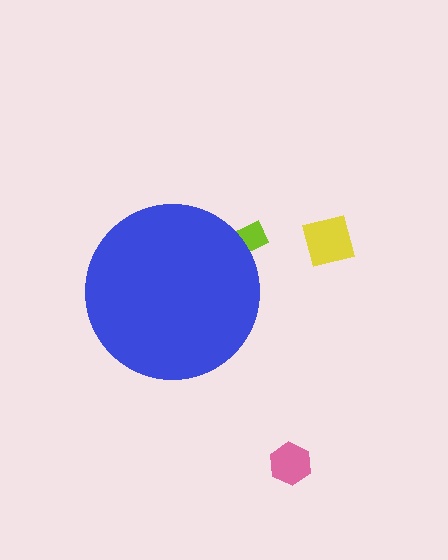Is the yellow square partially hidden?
No, the yellow square is fully visible.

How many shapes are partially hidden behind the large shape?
1 shape is partially hidden.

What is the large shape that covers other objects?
A blue circle.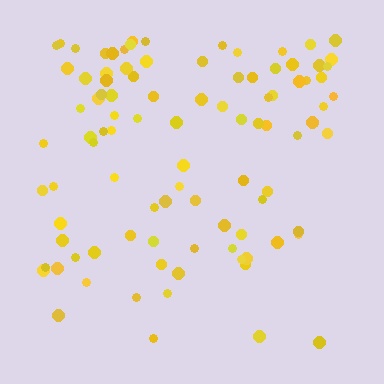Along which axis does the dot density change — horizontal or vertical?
Vertical.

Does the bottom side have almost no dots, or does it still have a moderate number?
Still a moderate number, just noticeably fewer than the top.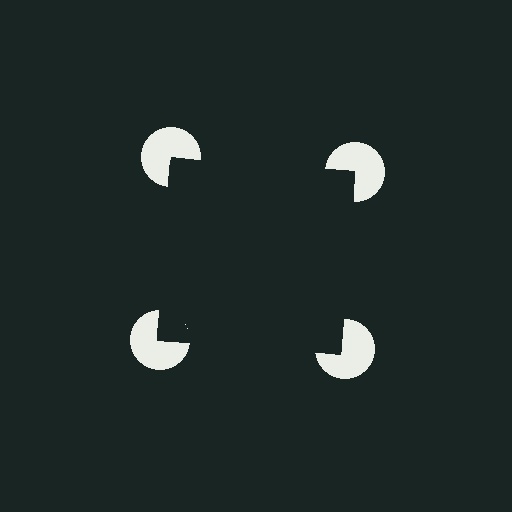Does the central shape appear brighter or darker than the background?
It typically appears slightly darker than the background, even though no actual brightness change is drawn.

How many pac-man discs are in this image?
There are 4 — one at each vertex of the illusory square.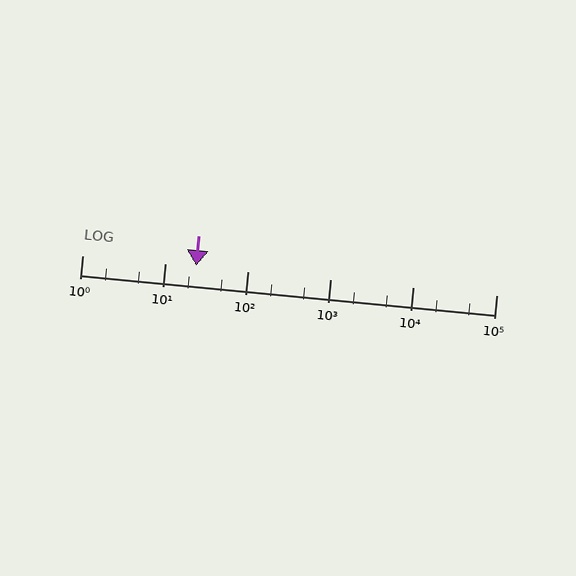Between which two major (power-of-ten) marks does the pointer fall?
The pointer is between 10 and 100.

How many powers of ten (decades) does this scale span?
The scale spans 5 decades, from 1 to 100000.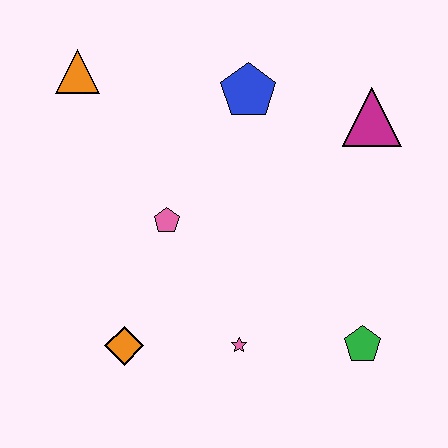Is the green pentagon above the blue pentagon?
No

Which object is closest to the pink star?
The orange diamond is closest to the pink star.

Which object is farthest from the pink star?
The orange triangle is farthest from the pink star.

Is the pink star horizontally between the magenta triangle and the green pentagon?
No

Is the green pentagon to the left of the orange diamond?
No